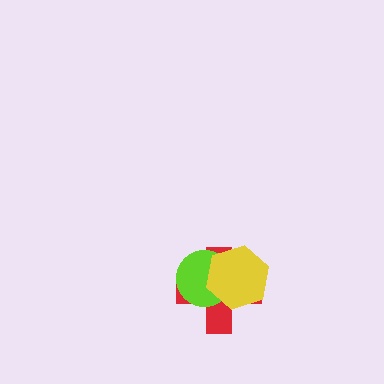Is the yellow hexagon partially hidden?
No, no other shape covers it.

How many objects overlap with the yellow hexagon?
2 objects overlap with the yellow hexagon.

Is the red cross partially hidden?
Yes, it is partially covered by another shape.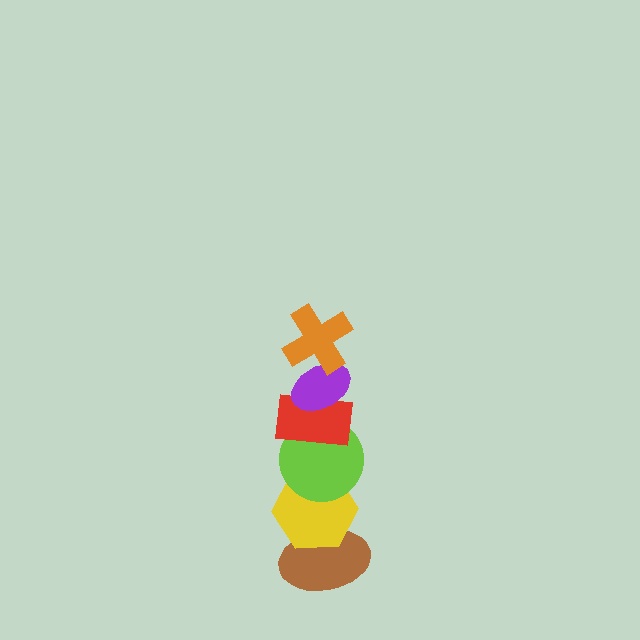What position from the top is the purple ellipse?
The purple ellipse is 2nd from the top.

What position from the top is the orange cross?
The orange cross is 1st from the top.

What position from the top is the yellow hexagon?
The yellow hexagon is 5th from the top.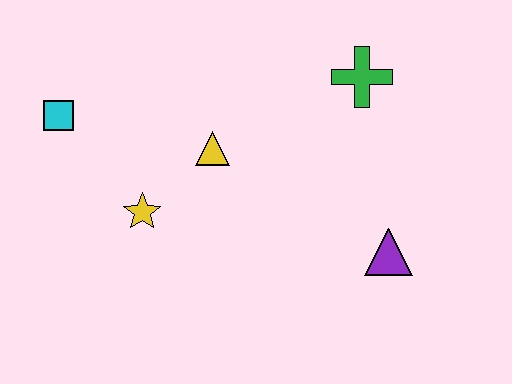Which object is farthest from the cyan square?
The purple triangle is farthest from the cyan square.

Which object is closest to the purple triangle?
The green cross is closest to the purple triangle.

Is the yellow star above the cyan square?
No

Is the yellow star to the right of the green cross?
No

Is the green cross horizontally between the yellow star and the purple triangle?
Yes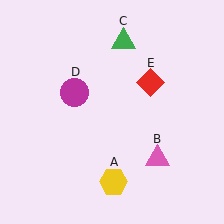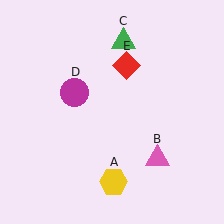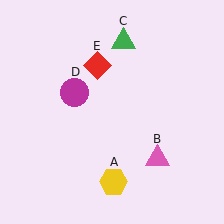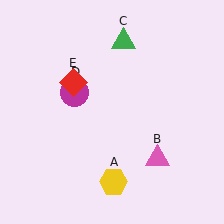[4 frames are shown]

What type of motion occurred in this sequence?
The red diamond (object E) rotated counterclockwise around the center of the scene.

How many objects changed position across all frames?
1 object changed position: red diamond (object E).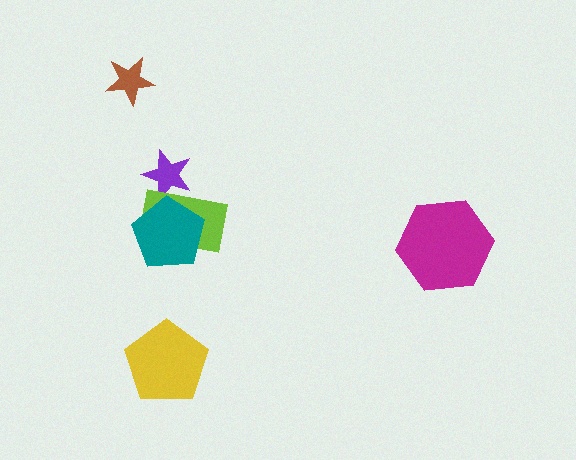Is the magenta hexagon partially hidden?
No, no other shape covers it.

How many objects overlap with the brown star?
0 objects overlap with the brown star.